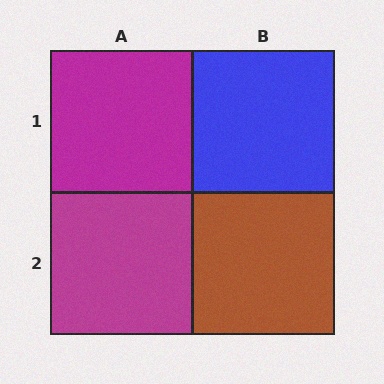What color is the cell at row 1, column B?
Blue.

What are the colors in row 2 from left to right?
Magenta, brown.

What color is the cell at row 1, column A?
Magenta.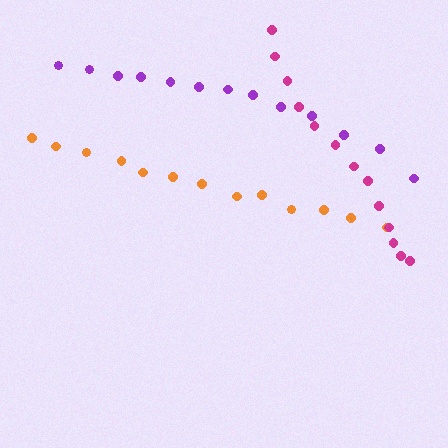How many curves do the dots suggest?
There are 3 distinct paths.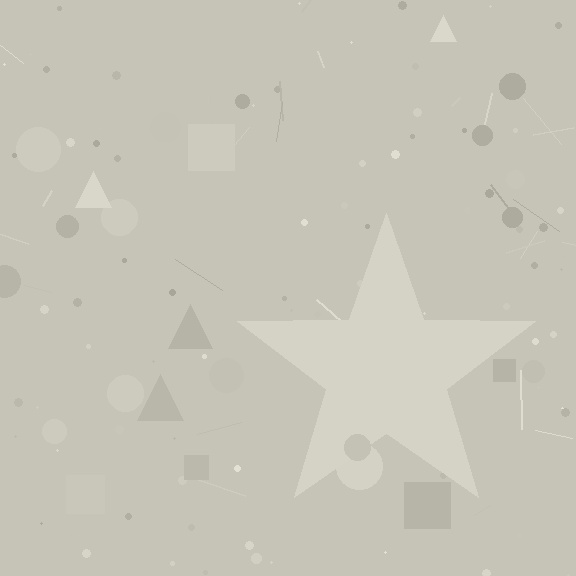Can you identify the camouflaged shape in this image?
The camouflaged shape is a star.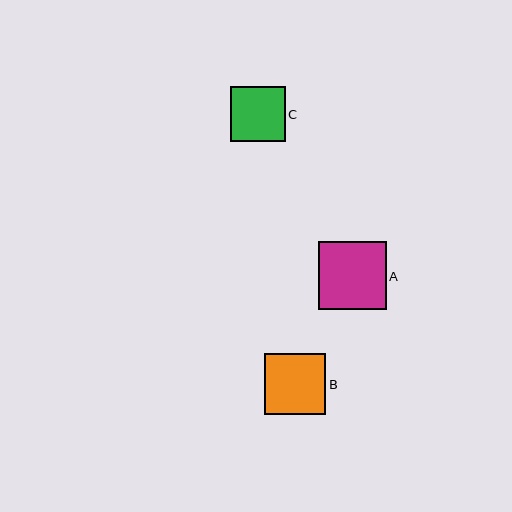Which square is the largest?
Square A is the largest with a size of approximately 68 pixels.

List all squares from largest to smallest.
From largest to smallest: A, B, C.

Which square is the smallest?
Square C is the smallest with a size of approximately 55 pixels.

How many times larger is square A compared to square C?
Square A is approximately 1.2 times the size of square C.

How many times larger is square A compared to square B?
Square A is approximately 1.1 times the size of square B.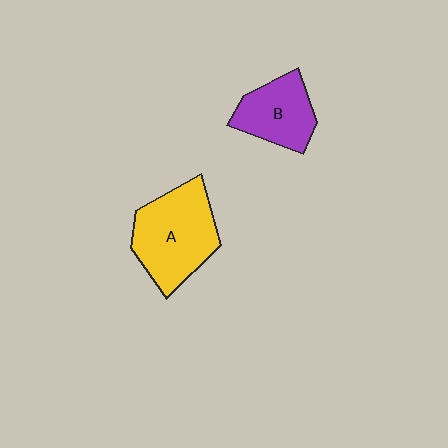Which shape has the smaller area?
Shape B (purple).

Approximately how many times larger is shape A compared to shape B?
Approximately 1.5 times.